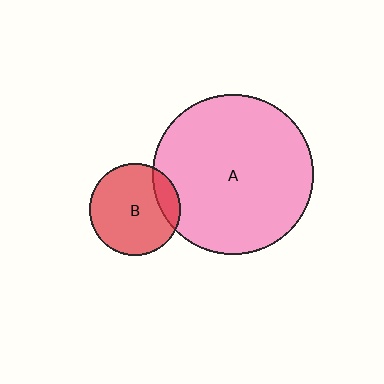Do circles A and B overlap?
Yes.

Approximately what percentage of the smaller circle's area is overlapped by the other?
Approximately 15%.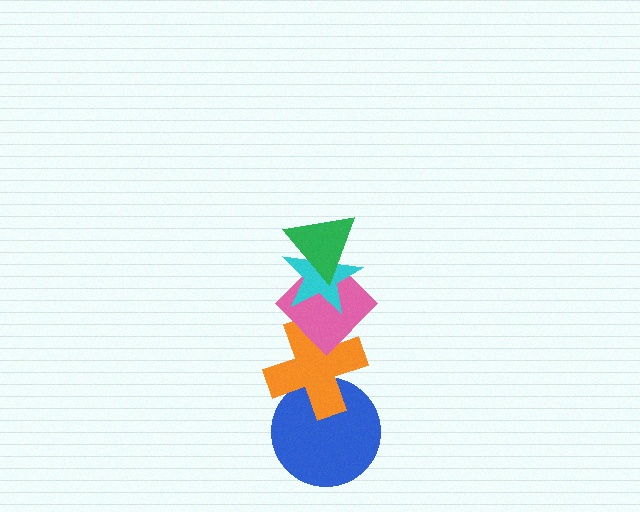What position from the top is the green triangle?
The green triangle is 1st from the top.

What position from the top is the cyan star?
The cyan star is 2nd from the top.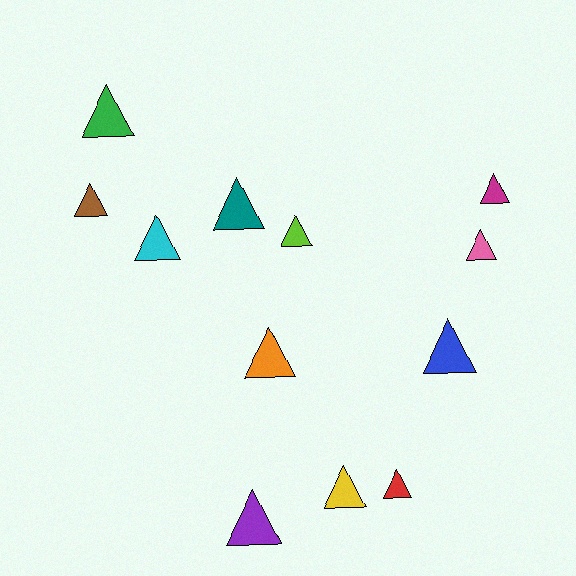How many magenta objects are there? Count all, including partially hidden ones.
There is 1 magenta object.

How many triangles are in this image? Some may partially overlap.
There are 12 triangles.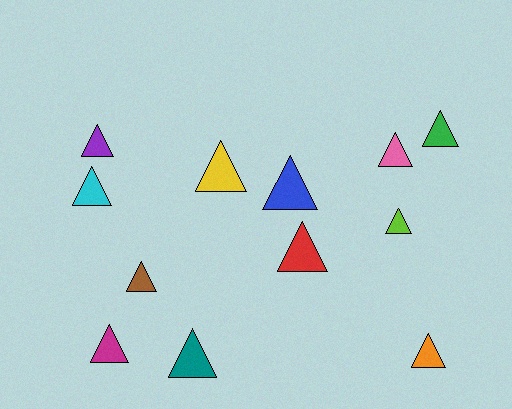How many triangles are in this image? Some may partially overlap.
There are 12 triangles.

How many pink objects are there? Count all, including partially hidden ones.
There is 1 pink object.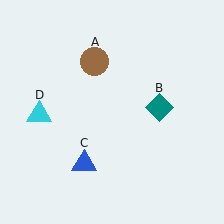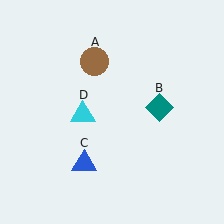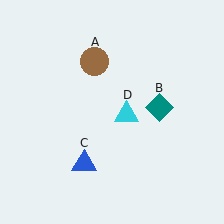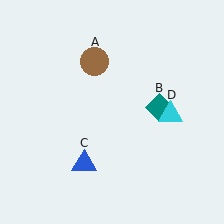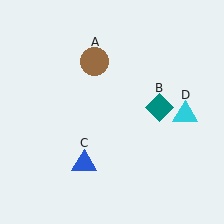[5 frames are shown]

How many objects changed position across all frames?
1 object changed position: cyan triangle (object D).